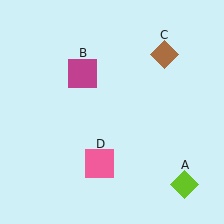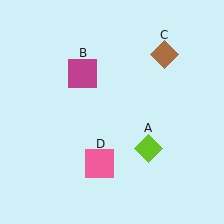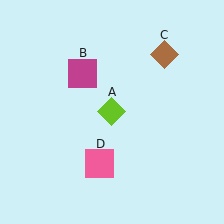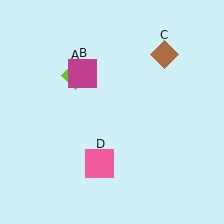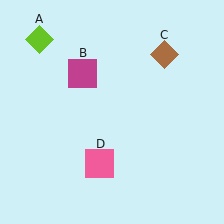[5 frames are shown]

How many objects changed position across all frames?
1 object changed position: lime diamond (object A).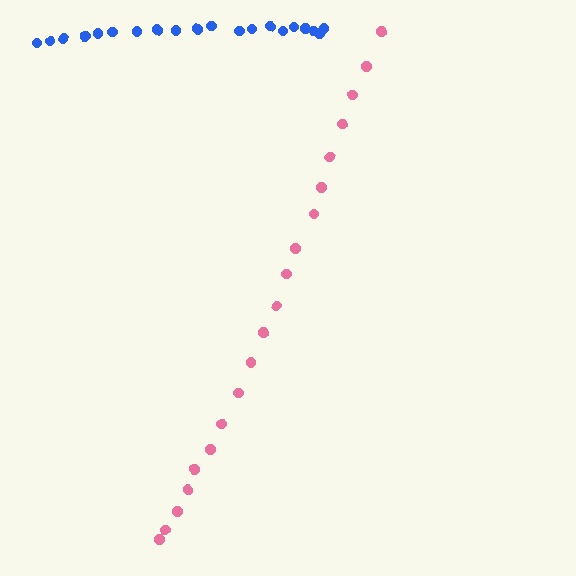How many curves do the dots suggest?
There are 2 distinct paths.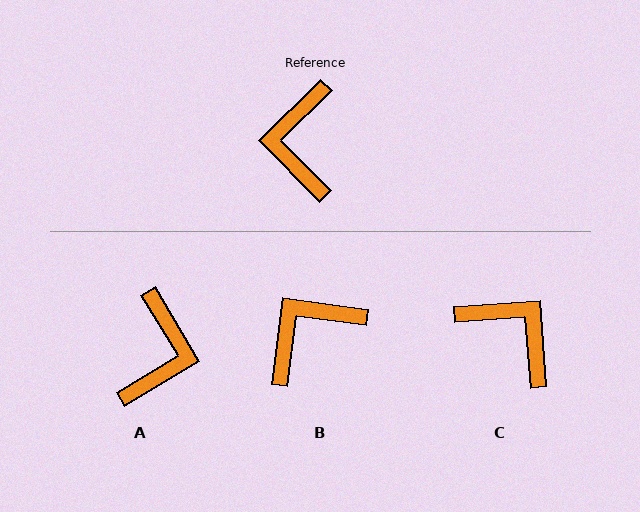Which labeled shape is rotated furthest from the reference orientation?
A, about 166 degrees away.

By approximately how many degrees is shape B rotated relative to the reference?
Approximately 52 degrees clockwise.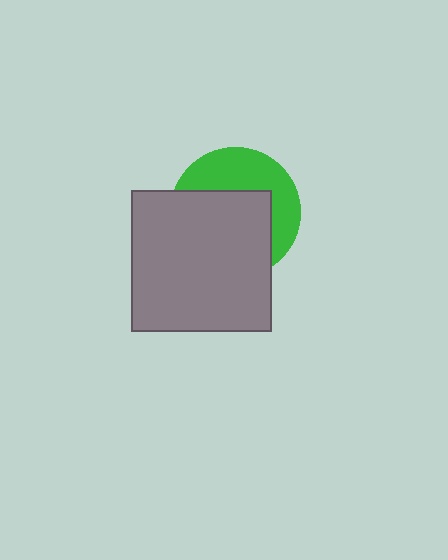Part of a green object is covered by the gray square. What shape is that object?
It is a circle.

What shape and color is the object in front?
The object in front is a gray square.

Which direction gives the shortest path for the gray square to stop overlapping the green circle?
Moving toward the lower-left gives the shortest separation.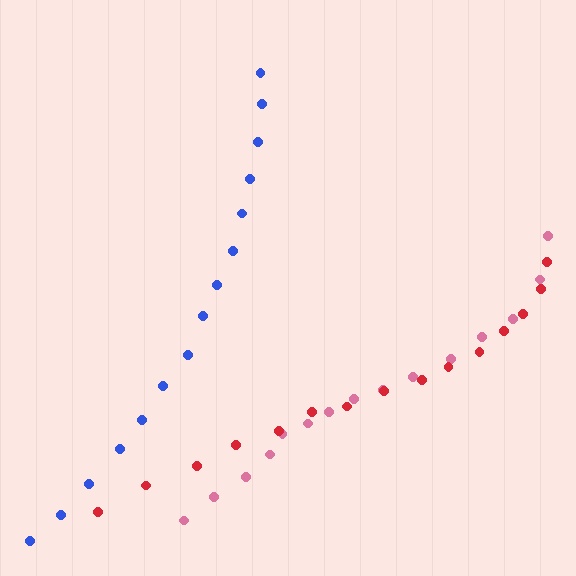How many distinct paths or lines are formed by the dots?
There are 3 distinct paths.